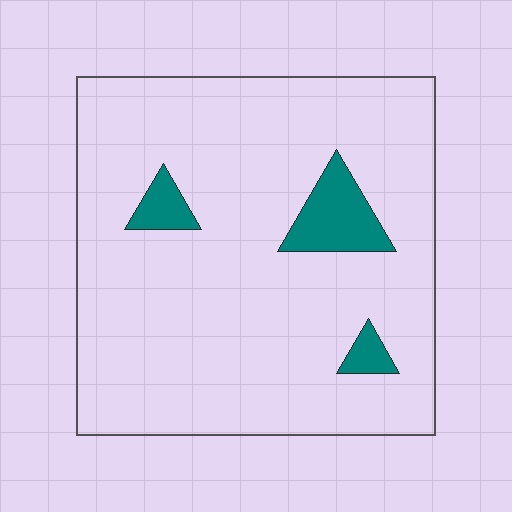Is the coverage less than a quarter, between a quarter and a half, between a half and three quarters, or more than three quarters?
Less than a quarter.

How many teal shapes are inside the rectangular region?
3.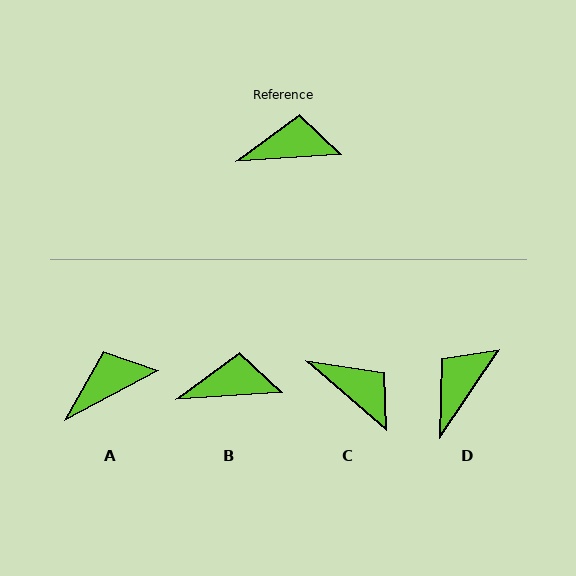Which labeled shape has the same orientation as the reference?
B.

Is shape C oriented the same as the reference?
No, it is off by about 45 degrees.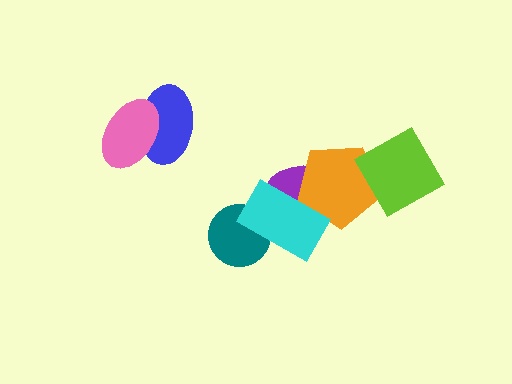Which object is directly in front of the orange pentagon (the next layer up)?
The lime square is directly in front of the orange pentagon.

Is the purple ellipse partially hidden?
Yes, it is partially covered by another shape.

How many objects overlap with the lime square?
1 object overlaps with the lime square.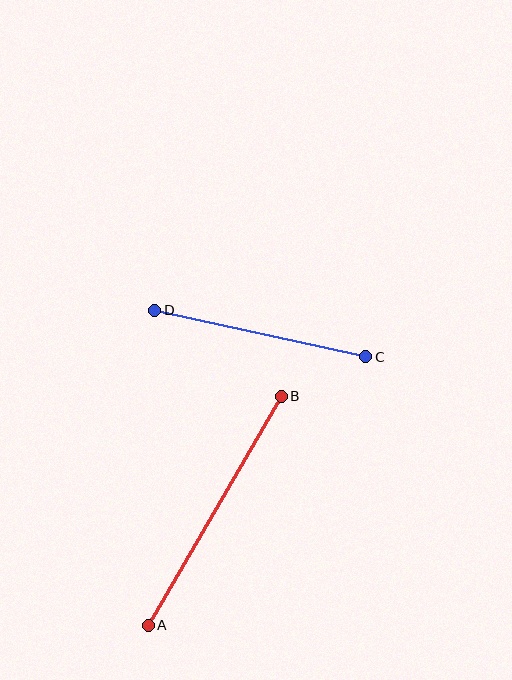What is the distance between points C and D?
The distance is approximately 216 pixels.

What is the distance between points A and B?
The distance is approximately 265 pixels.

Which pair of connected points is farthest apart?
Points A and B are farthest apart.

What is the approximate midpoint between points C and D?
The midpoint is at approximately (260, 333) pixels.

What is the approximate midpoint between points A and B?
The midpoint is at approximately (215, 511) pixels.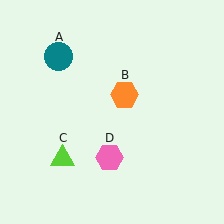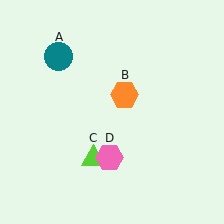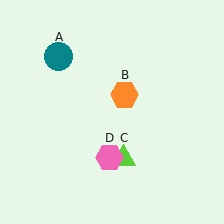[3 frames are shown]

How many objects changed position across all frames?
1 object changed position: lime triangle (object C).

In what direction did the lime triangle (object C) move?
The lime triangle (object C) moved right.